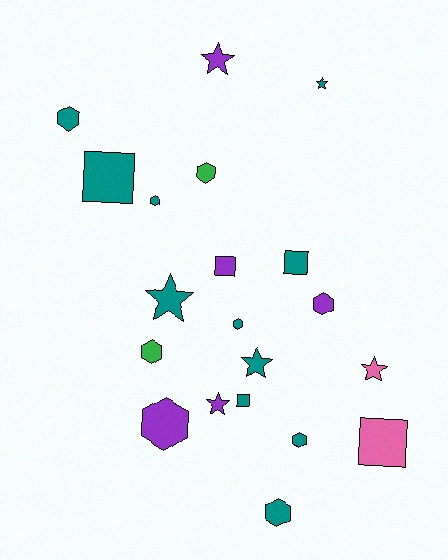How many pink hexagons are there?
There are no pink hexagons.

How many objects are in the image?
There are 20 objects.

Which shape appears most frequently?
Hexagon, with 9 objects.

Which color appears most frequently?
Teal, with 11 objects.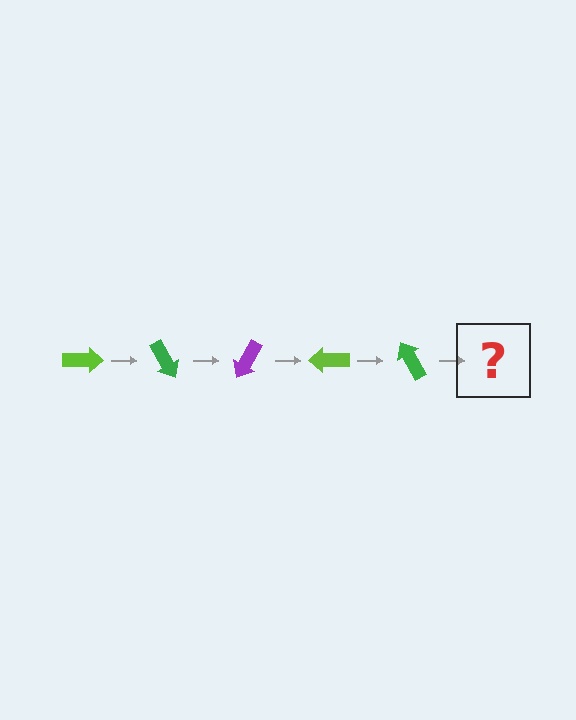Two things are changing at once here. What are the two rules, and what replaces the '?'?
The two rules are that it rotates 60 degrees each step and the color cycles through lime, green, and purple. The '?' should be a purple arrow, rotated 300 degrees from the start.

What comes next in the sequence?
The next element should be a purple arrow, rotated 300 degrees from the start.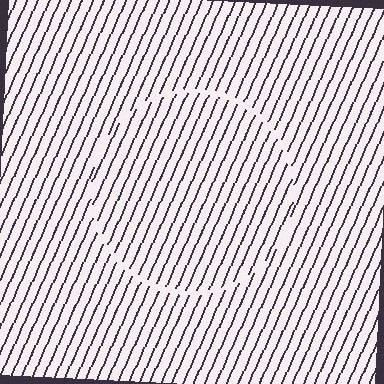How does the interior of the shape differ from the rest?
The interior of the shape contains the same grating, shifted by half a period — the contour is defined by the phase discontinuity where line-ends from the inner and outer gratings abut.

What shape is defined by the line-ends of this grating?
An illusory circle. The interior of the shape contains the same grating, shifted by half a period — the contour is defined by the phase discontinuity where line-ends from the inner and outer gratings abut.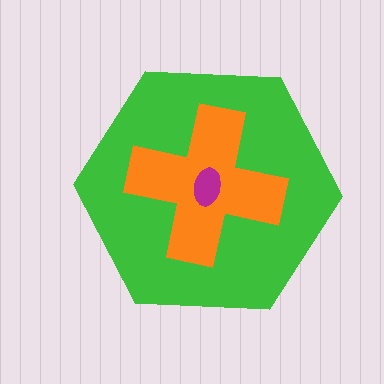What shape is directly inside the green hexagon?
The orange cross.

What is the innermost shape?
The magenta ellipse.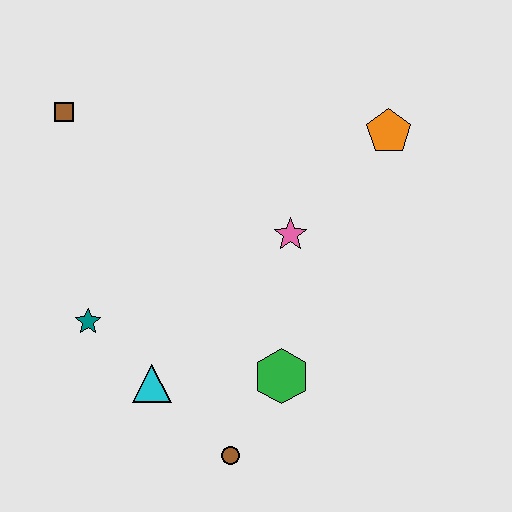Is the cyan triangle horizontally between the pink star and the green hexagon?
No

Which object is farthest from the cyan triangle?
The orange pentagon is farthest from the cyan triangle.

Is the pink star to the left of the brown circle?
No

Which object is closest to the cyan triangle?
The teal star is closest to the cyan triangle.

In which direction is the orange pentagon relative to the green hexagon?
The orange pentagon is above the green hexagon.